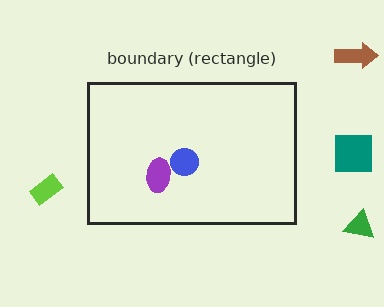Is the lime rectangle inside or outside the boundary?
Outside.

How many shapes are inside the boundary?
2 inside, 4 outside.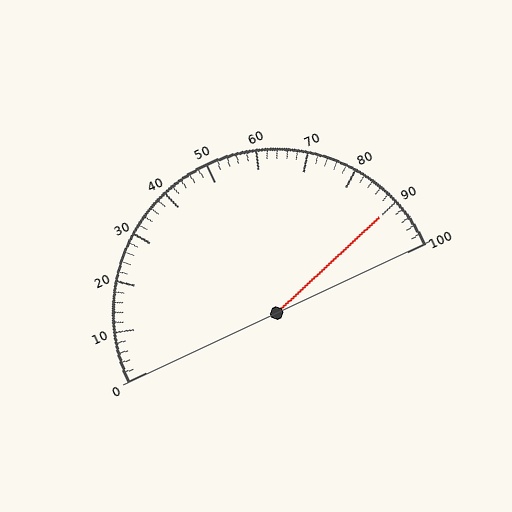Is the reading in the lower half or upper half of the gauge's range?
The reading is in the upper half of the range (0 to 100).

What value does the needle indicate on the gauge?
The needle indicates approximately 90.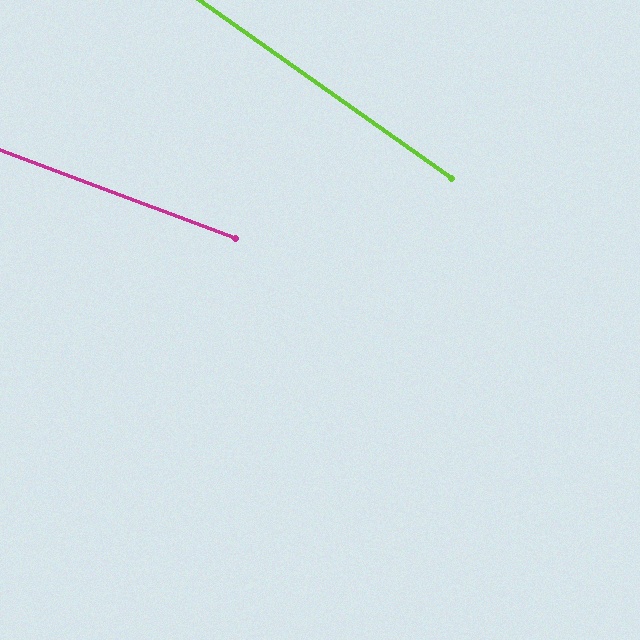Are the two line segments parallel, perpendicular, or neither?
Neither parallel nor perpendicular — they differ by about 15°.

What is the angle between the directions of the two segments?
Approximately 15 degrees.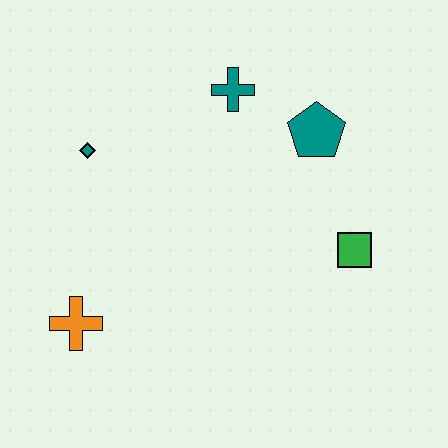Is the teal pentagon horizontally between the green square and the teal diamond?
Yes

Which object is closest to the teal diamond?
The teal cross is closest to the teal diamond.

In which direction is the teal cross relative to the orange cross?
The teal cross is above the orange cross.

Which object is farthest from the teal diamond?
The green square is farthest from the teal diamond.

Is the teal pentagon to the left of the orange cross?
No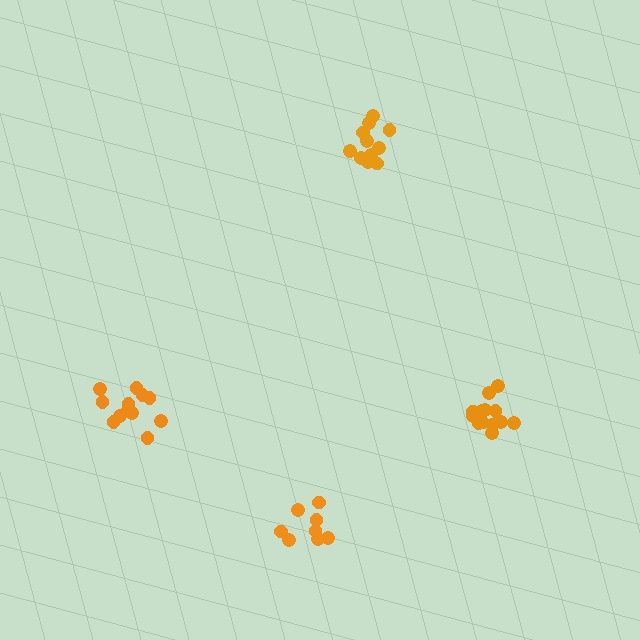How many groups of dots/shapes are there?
There are 4 groups.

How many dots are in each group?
Group 1: 11 dots, Group 2: 12 dots, Group 3: 14 dots, Group 4: 8 dots (45 total).